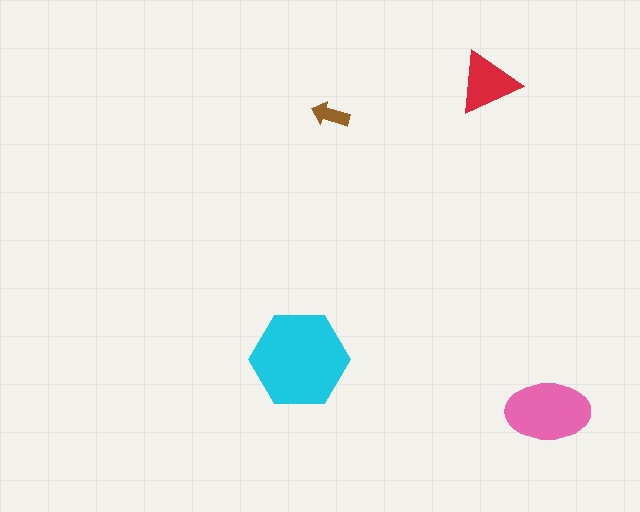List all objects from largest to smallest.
The cyan hexagon, the pink ellipse, the red triangle, the brown arrow.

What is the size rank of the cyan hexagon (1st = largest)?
1st.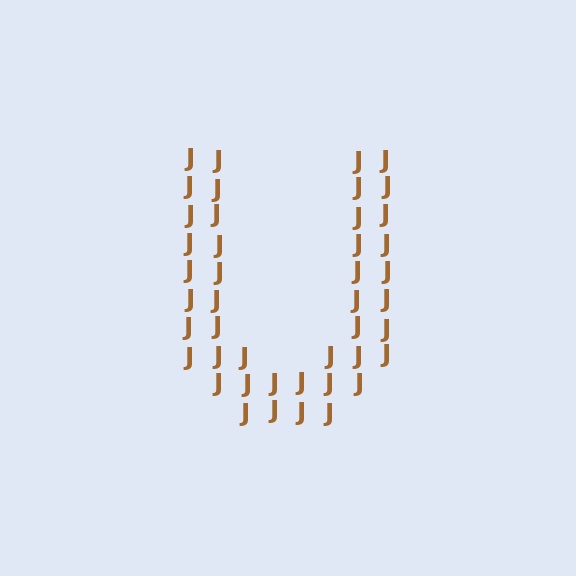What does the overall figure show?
The overall figure shows the letter U.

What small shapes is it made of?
It is made of small letter J's.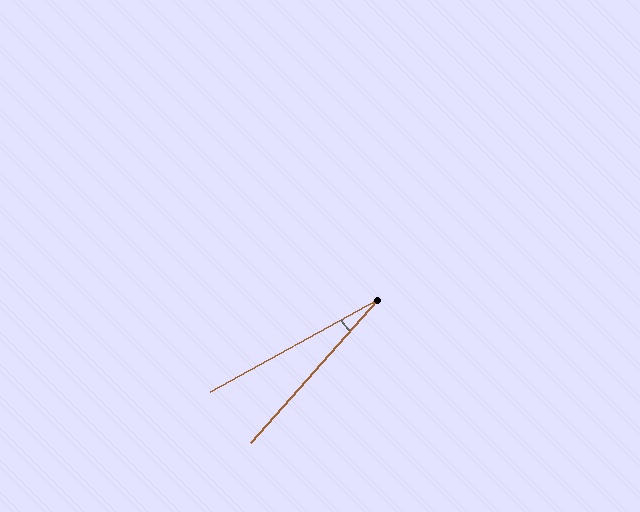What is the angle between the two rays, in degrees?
Approximately 20 degrees.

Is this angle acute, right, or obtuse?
It is acute.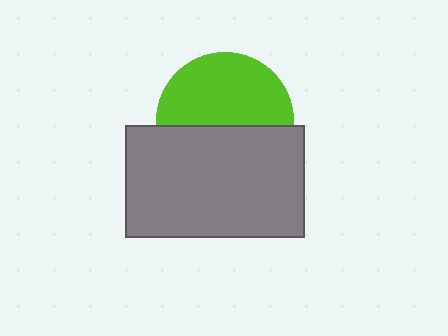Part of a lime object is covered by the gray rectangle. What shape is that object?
It is a circle.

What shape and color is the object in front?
The object in front is a gray rectangle.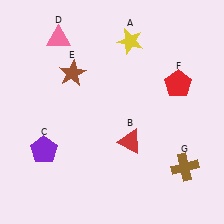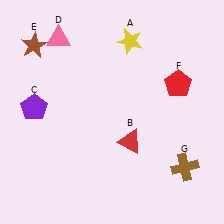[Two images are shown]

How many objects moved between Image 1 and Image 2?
2 objects moved between the two images.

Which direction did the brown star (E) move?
The brown star (E) moved left.